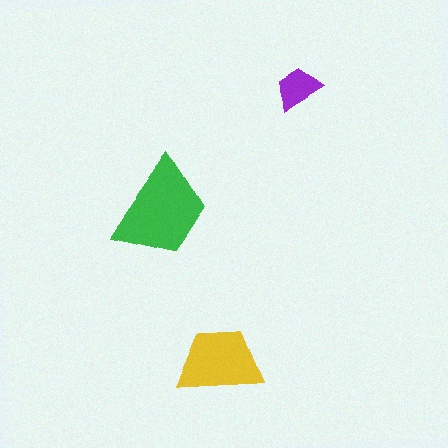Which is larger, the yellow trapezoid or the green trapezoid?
The green one.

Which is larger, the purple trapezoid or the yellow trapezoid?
The yellow one.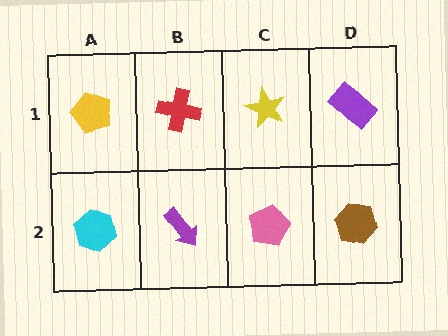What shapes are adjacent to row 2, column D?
A purple rectangle (row 1, column D), a pink pentagon (row 2, column C).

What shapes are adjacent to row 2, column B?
A red cross (row 1, column B), a cyan hexagon (row 2, column A), a pink pentagon (row 2, column C).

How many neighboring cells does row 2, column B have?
3.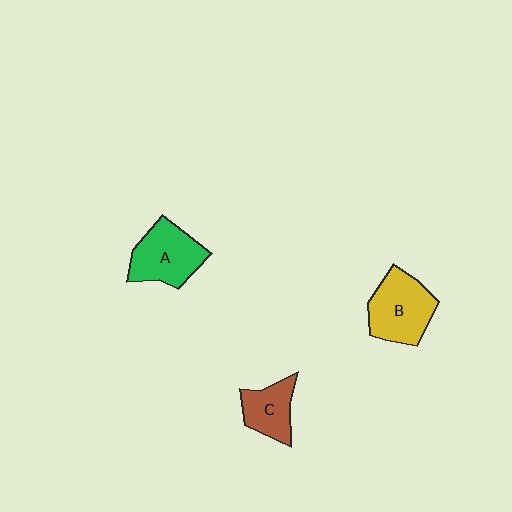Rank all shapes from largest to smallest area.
From largest to smallest: B (yellow), A (green), C (brown).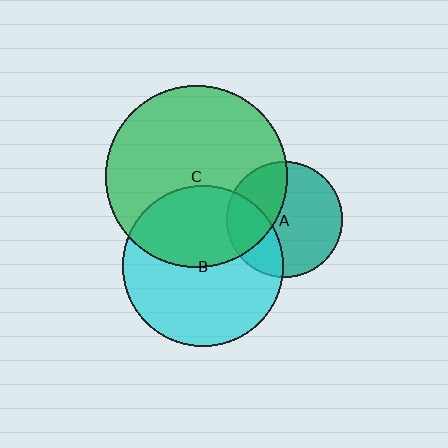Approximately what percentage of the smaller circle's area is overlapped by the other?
Approximately 30%.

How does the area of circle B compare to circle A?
Approximately 1.9 times.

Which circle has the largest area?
Circle C (green).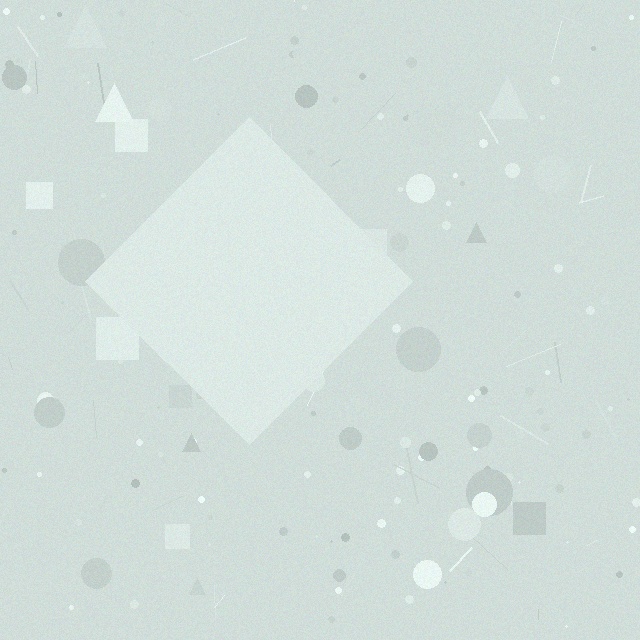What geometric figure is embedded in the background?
A diamond is embedded in the background.